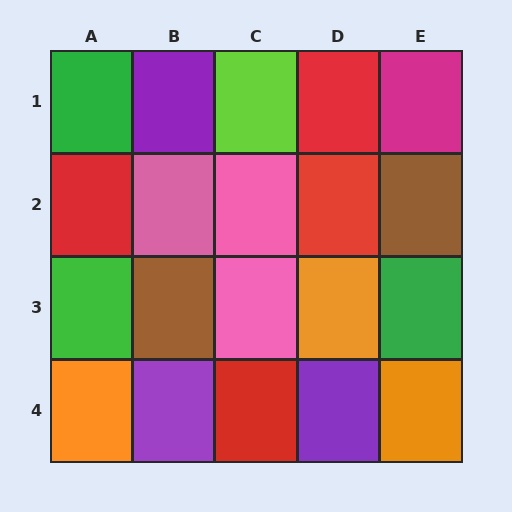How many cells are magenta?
1 cell is magenta.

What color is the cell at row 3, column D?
Orange.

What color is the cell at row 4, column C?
Red.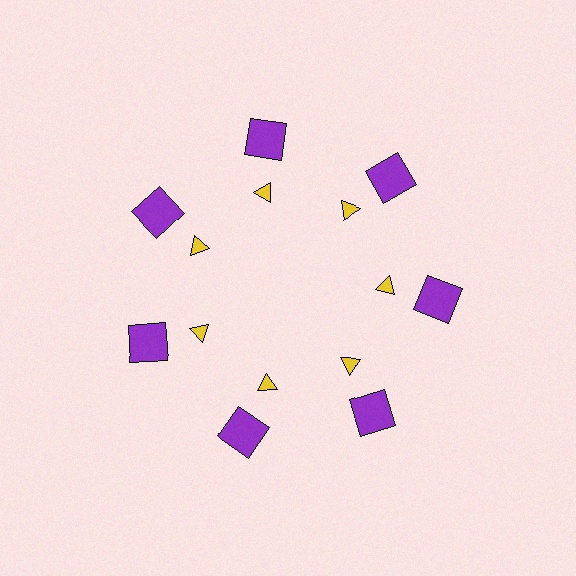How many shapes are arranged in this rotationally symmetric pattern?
There are 14 shapes, arranged in 7 groups of 2.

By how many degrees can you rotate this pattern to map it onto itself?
The pattern maps onto itself every 51 degrees of rotation.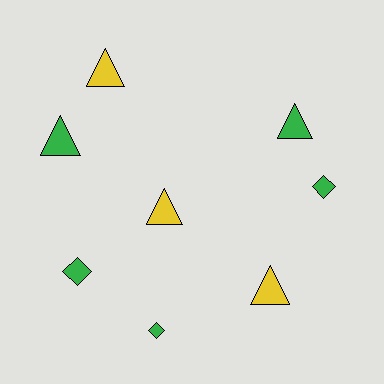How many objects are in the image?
There are 8 objects.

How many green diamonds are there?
There are 3 green diamonds.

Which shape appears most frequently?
Triangle, with 5 objects.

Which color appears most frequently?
Green, with 5 objects.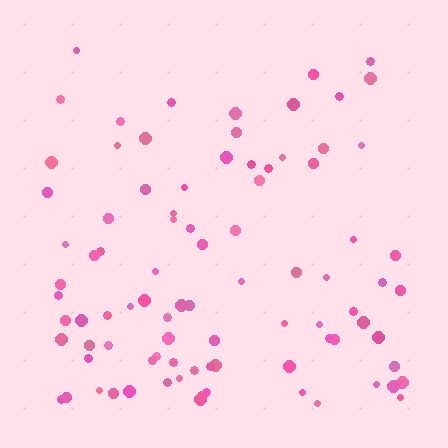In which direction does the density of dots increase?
From top to bottom, with the bottom side densest.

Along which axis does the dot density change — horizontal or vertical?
Vertical.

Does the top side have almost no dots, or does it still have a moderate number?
Still a moderate number, just noticeably fewer than the bottom.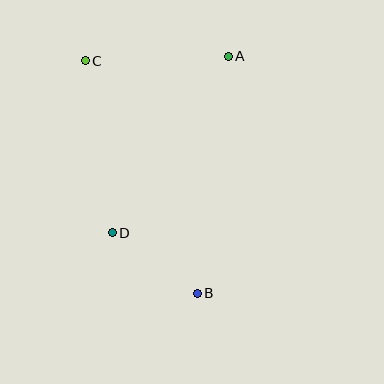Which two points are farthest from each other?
Points B and C are farthest from each other.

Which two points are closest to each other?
Points B and D are closest to each other.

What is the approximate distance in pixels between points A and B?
The distance between A and B is approximately 239 pixels.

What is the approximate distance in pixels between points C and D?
The distance between C and D is approximately 174 pixels.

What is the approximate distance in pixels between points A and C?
The distance between A and C is approximately 143 pixels.